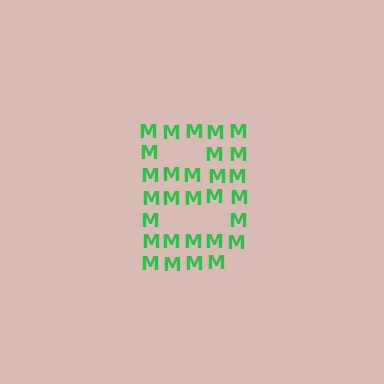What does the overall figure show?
The overall figure shows the letter B.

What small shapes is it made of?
It is made of small letter M's.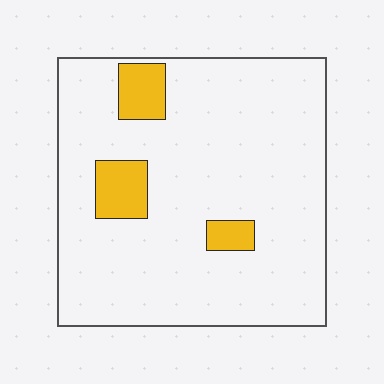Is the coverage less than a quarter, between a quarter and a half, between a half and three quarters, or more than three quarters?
Less than a quarter.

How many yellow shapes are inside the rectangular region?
3.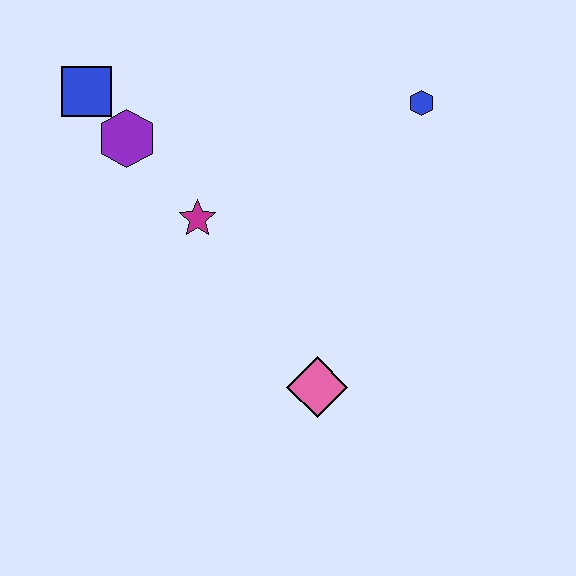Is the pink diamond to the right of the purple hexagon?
Yes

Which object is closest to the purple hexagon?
The blue square is closest to the purple hexagon.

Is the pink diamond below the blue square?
Yes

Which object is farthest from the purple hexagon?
The pink diamond is farthest from the purple hexagon.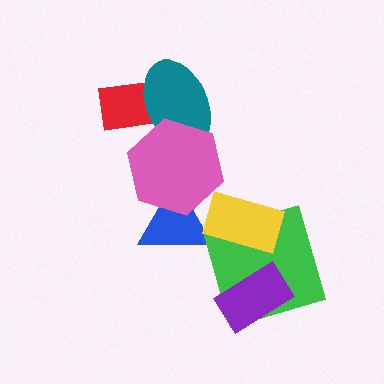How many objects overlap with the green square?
2 objects overlap with the green square.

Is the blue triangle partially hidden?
Yes, it is partially covered by another shape.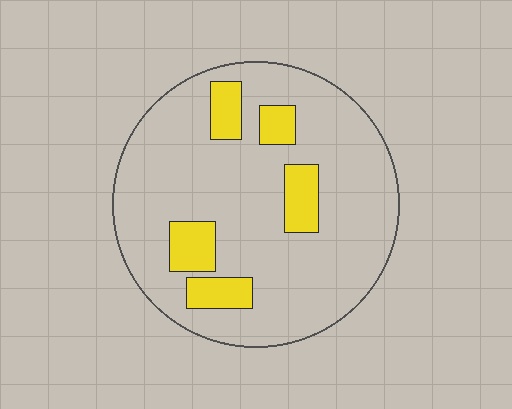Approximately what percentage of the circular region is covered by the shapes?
Approximately 15%.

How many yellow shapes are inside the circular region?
5.